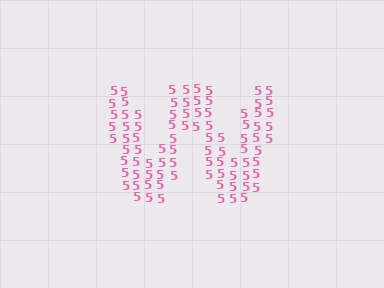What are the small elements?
The small elements are digit 5's.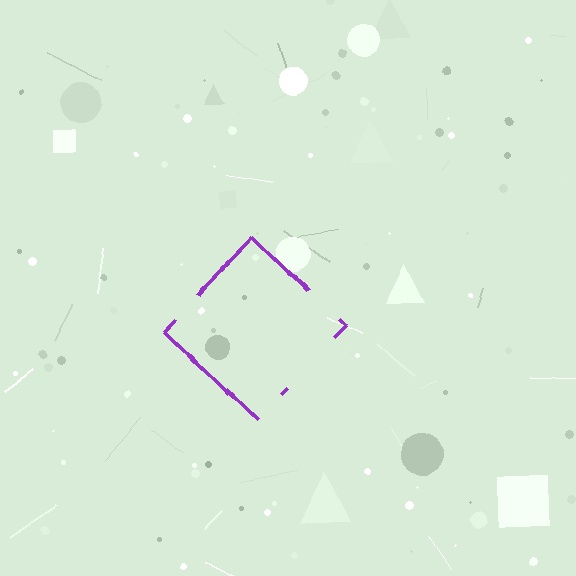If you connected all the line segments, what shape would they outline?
They would outline a diamond.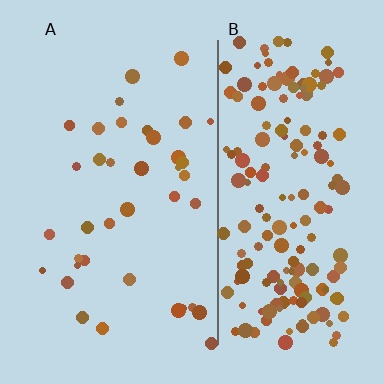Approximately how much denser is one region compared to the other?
Approximately 4.7× — region B over region A.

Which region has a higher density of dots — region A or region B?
B (the right).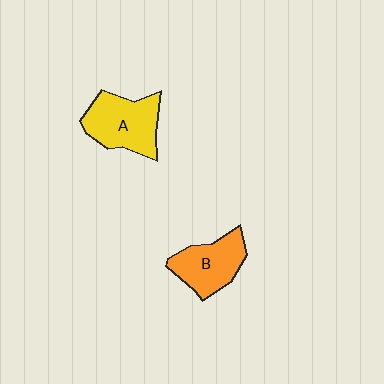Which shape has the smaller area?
Shape B (orange).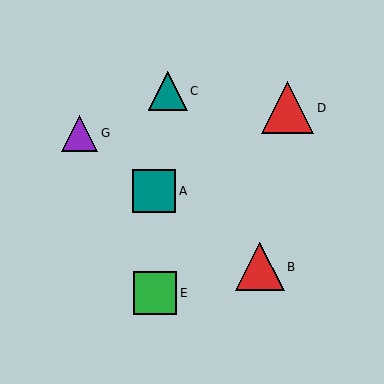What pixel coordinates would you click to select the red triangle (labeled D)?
Click at (288, 108) to select the red triangle D.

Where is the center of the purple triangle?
The center of the purple triangle is at (80, 133).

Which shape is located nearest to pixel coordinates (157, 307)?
The green square (labeled E) at (155, 293) is nearest to that location.